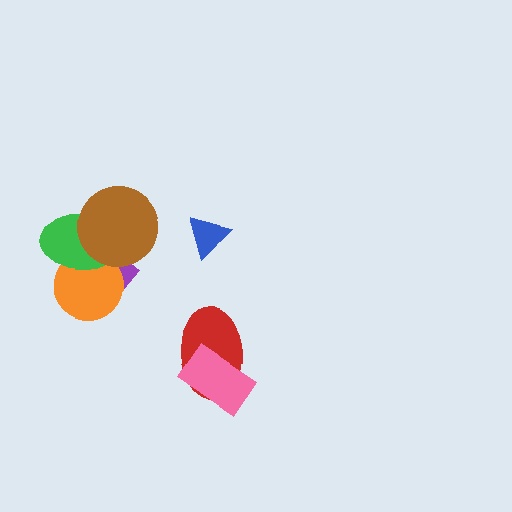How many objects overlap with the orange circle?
3 objects overlap with the orange circle.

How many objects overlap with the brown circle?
3 objects overlap with the brown circle.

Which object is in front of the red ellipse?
The pink rectangle is in front of the red ellipse.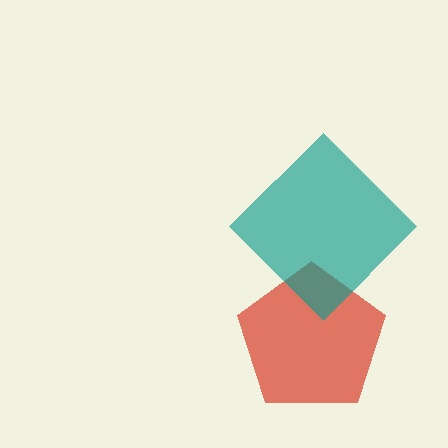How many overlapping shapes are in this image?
There are 2 overlapping shapes in the image.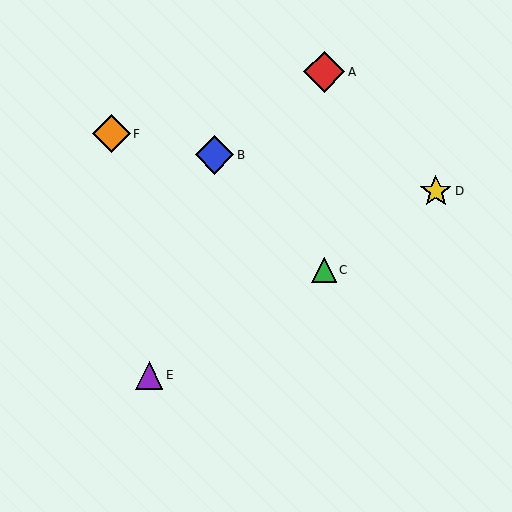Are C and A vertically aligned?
Yes, both are at x≈324.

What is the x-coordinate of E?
Object E is at x≈149.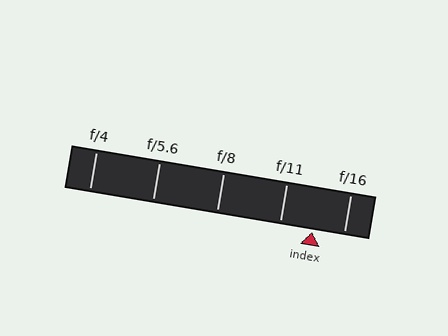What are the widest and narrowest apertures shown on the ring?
The widest aperture shown is f/4 and the narrowest is f/16.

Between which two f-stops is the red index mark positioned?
The index mark is between f/11 and f/16.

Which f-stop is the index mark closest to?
The index mark is closest to f/16.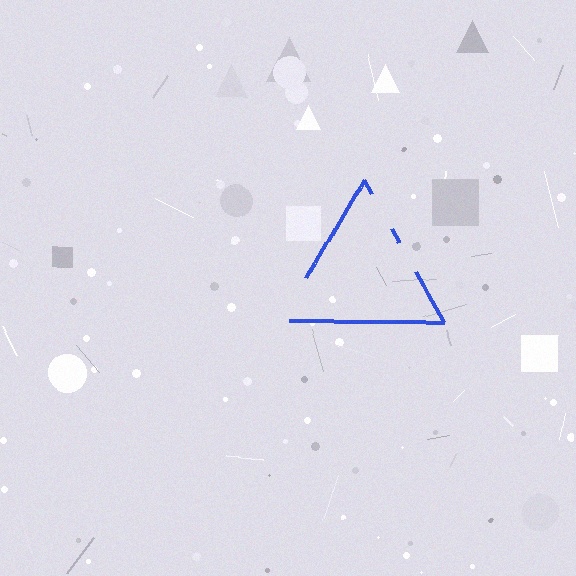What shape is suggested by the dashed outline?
The dashed outline suggests a triangle.